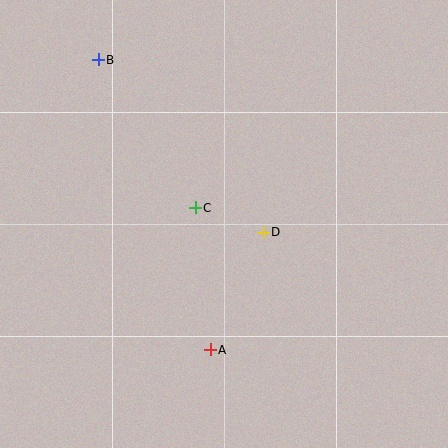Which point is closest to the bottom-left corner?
Point A is closest to the bottom-left corner.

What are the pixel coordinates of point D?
Point D is at (263, 232).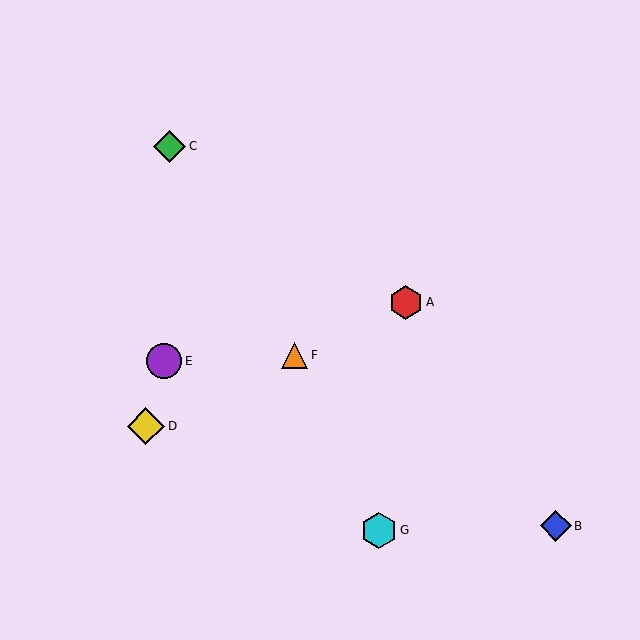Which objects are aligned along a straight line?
Objects A, D, F are aligned along a straight line.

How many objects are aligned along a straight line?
3 objects (A, D, F) are aligned along a straight line.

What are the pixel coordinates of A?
Object A is at (406, 302).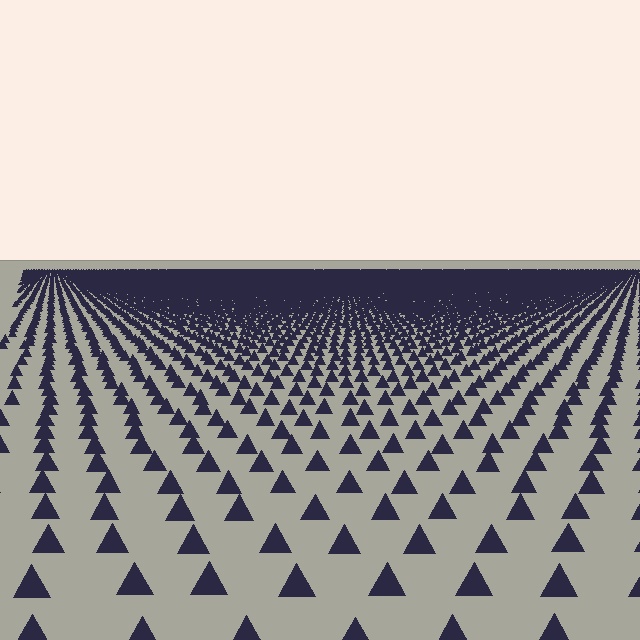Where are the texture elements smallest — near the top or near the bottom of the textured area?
Near the top.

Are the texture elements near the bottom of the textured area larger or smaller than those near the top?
Larger. Near the bottom, elements are closer to the viewer and appear at a bigger on-screen size.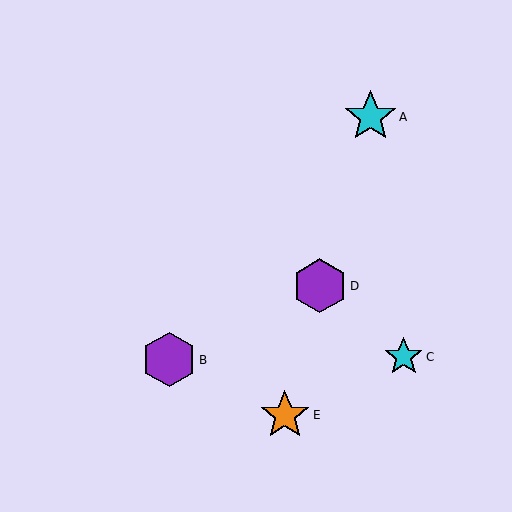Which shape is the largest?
The purple hexagon (labeled B) is the largest.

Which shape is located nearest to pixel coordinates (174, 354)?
The purple hexagon (labeled B) at (169, 360) is nearest to that location.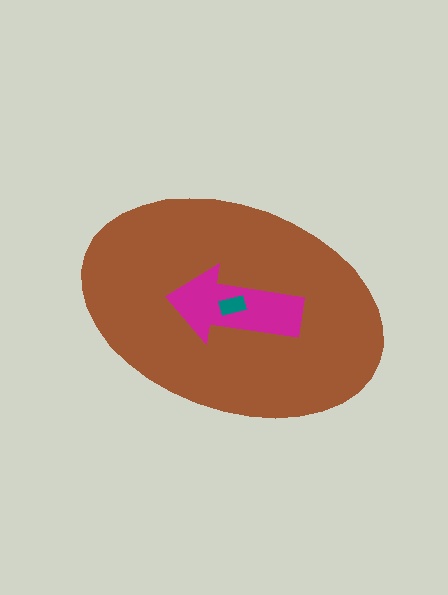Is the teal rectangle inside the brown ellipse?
Yes.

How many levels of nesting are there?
3.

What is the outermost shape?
The brown ellipse.